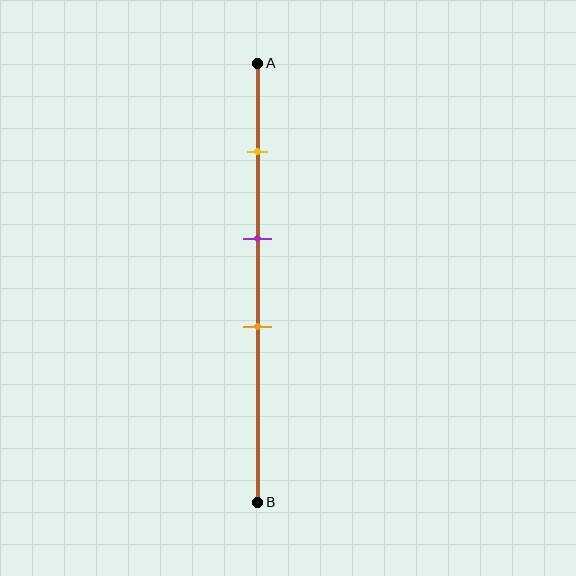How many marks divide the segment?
There are 3 marks dividing the segment.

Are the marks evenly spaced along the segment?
Yes, the marks are approximately evenly spaced.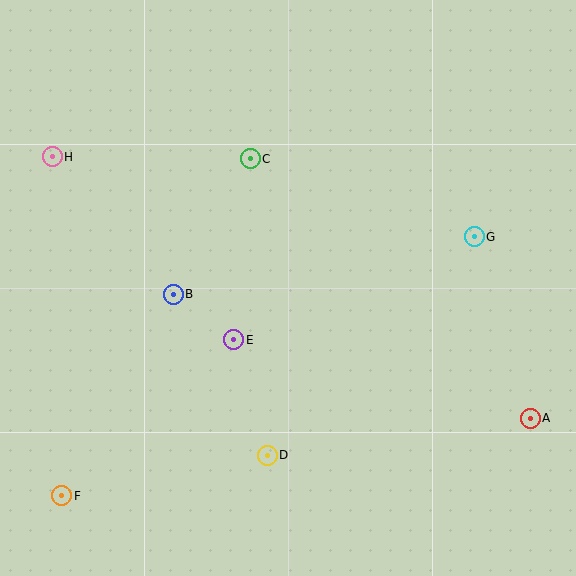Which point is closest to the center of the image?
Point E at (234, 340) is closest to the center.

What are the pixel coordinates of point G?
Point G is at (474, 237).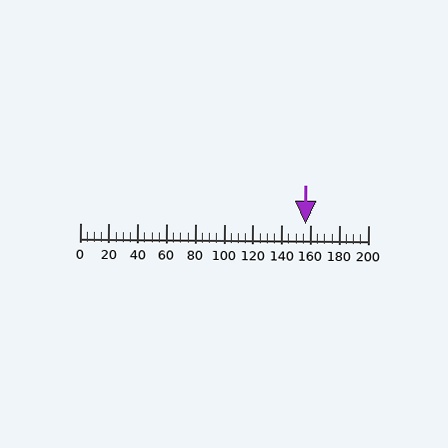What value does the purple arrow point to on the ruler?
The purple arrow points to approximately 156.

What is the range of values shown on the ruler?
The ruler shows values from 0 to 200.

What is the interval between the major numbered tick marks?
The major tick marks are spaced 20 units apart.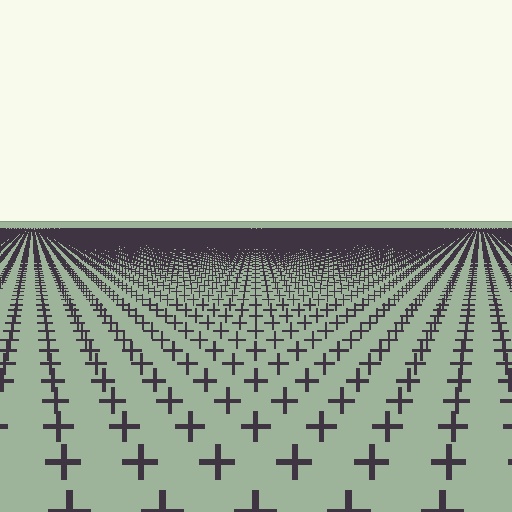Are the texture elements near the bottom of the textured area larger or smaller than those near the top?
Larger. Near the bottom, elements are closer to the viewer and appear at a bigger on-screen size.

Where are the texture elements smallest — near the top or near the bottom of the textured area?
Near the top.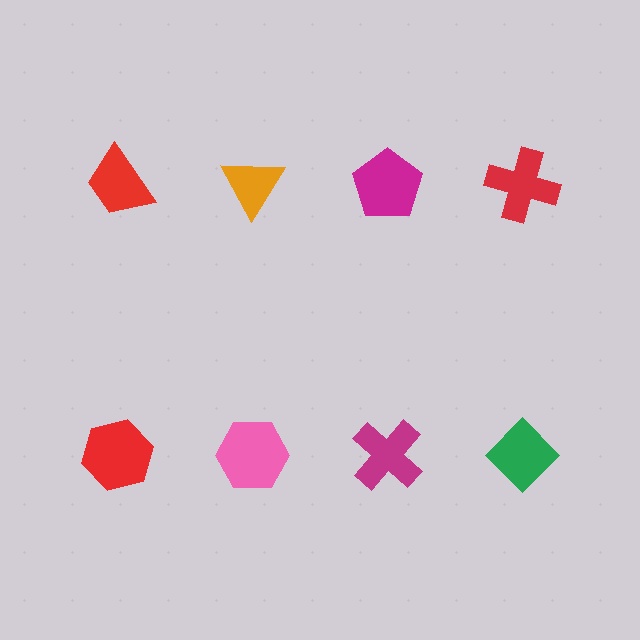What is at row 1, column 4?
A red cross.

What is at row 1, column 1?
A red trapezoid.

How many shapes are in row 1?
4 shapes.